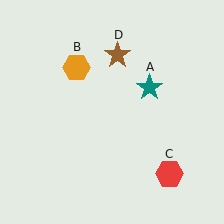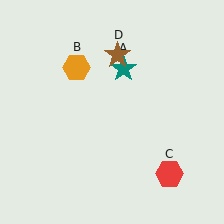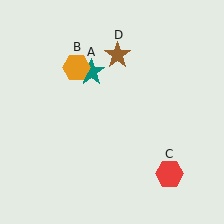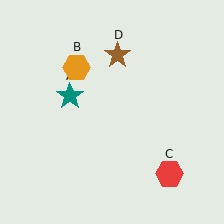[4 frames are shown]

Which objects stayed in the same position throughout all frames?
Orange hexagon (object B) and red hexagon (object C) and brown star (object D) remained stationary.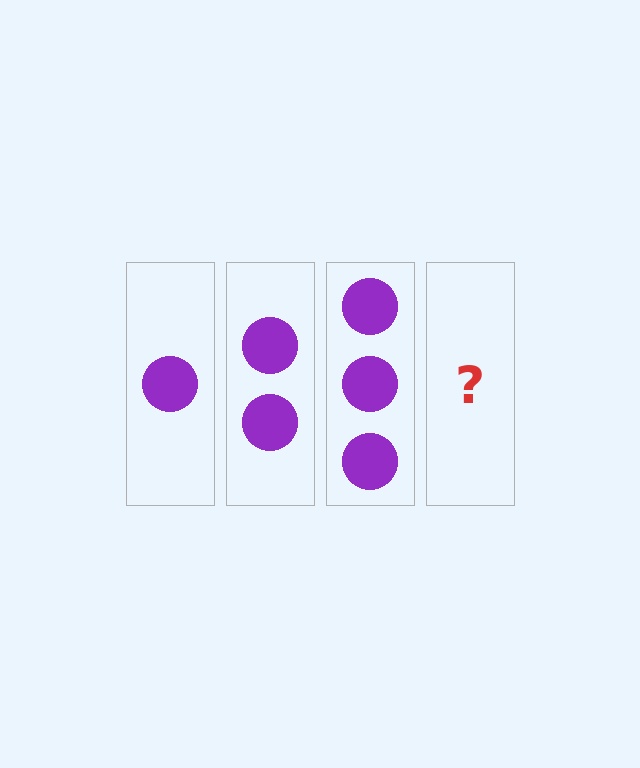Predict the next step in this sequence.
The next step is 4 circles.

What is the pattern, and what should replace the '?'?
The pattern is that each step adds one more circle. The '?' should be 4 circles.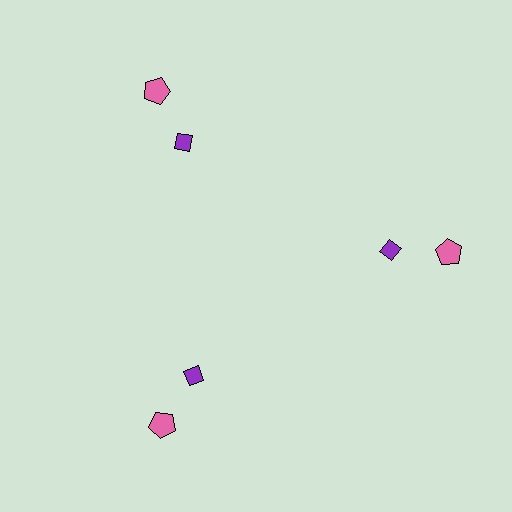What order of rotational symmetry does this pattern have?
This pattern has 3-fold rotational symmetry.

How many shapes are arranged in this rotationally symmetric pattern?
There are 6 shapes, arranged in 3 groups of 2.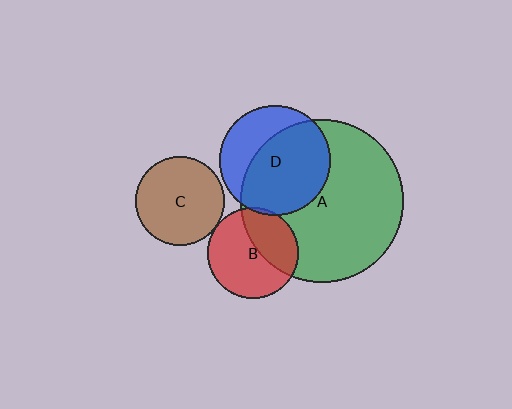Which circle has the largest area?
Circle A (green).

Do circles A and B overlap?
Yes.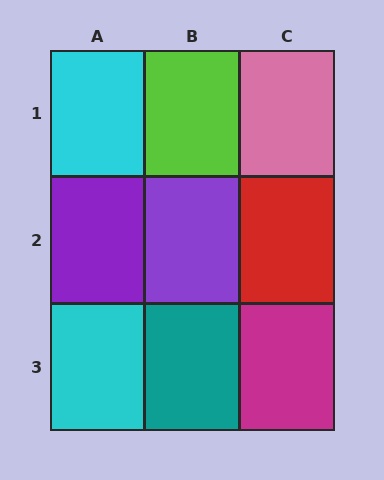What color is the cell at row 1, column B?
Lime.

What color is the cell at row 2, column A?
Purple.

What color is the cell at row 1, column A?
Cyan.